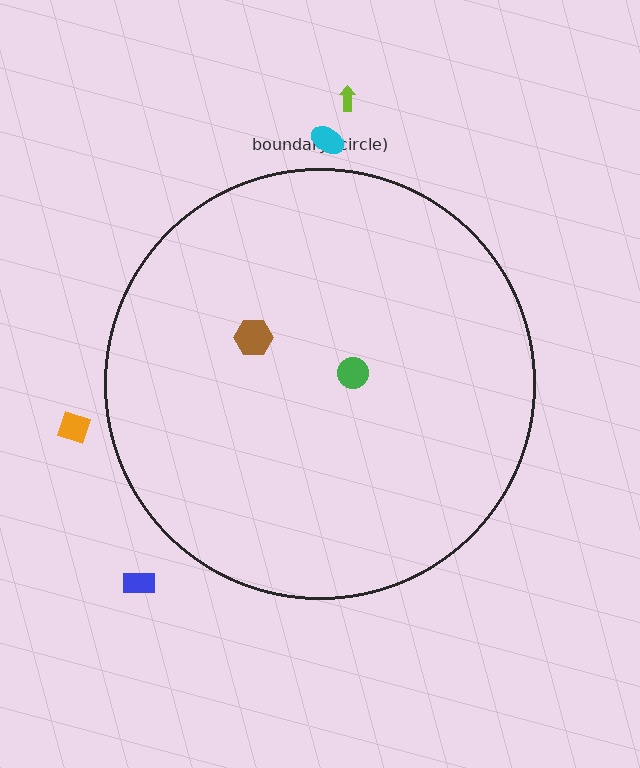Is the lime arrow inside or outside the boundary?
Outside.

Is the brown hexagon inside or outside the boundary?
Inside.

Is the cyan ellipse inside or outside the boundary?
Outside.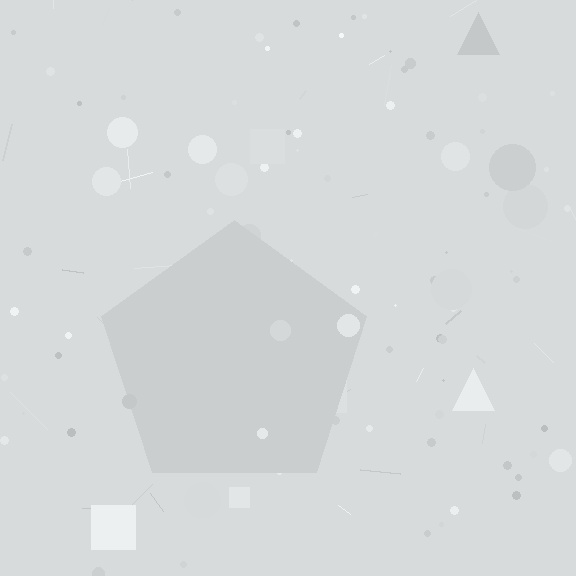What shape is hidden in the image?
A pentagon is hidden in the image.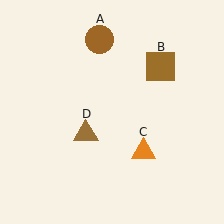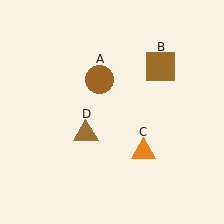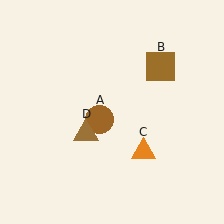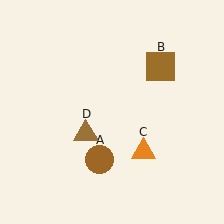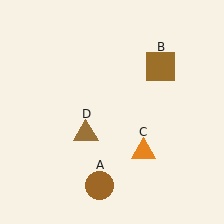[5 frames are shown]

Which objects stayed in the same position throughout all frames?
Brown square (object B) and orange triangle (object C) and brown triangle (object D) remained stationary.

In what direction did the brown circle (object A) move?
The brown circle (object A) moved down.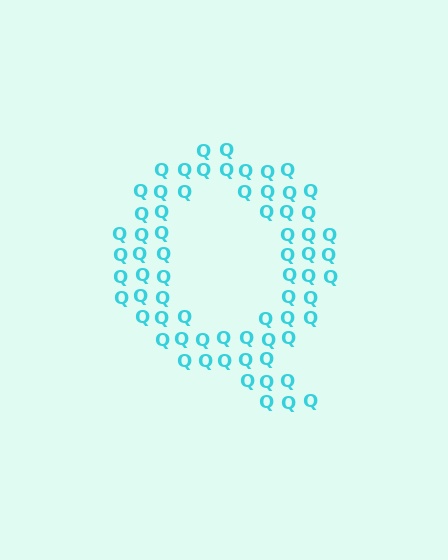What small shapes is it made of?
It is made of small letter Q's.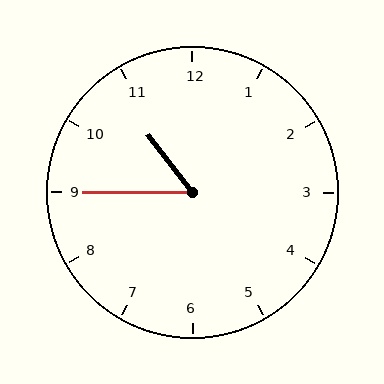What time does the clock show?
10:45.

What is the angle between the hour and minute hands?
Approximately 52 degrees.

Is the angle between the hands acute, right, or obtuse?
It is acute.